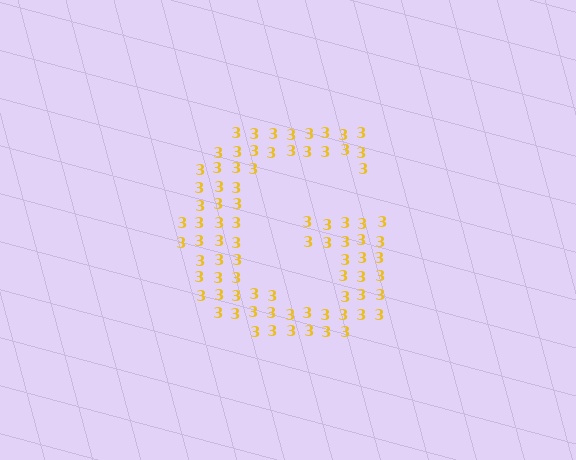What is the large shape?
The large shape is the letter G.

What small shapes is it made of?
It is made of small digit 3's.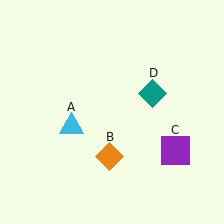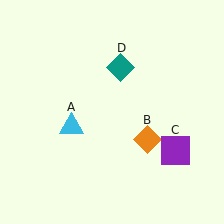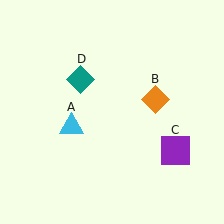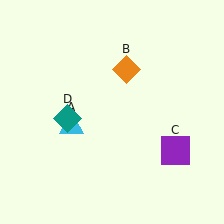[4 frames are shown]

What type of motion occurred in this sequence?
The orange diamond (object B), teal diamond (object D) rotated counterclockwise around the center of the scene.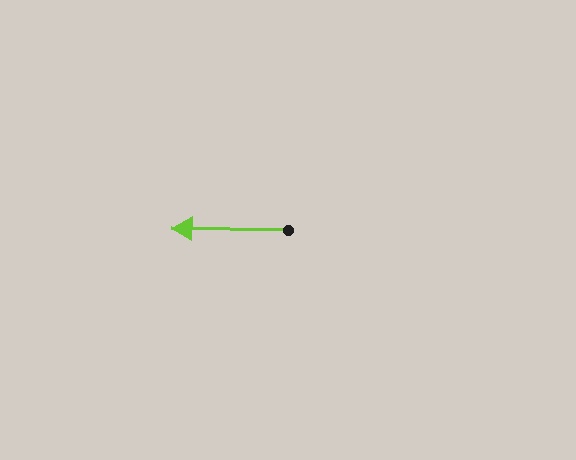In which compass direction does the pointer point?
West.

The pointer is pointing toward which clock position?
Roughly 9 o'clock.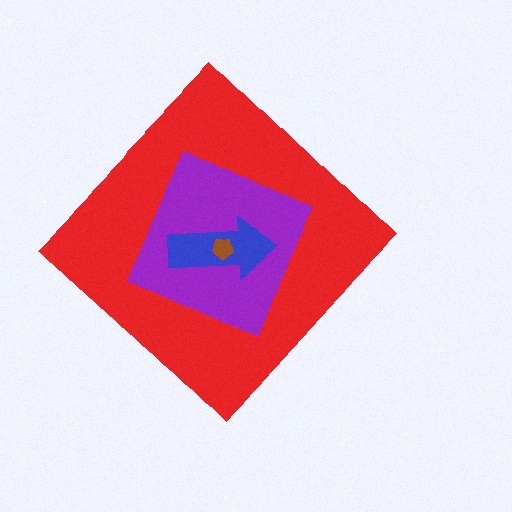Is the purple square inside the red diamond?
Yes.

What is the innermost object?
The brown pentagon.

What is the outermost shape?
The red diamond.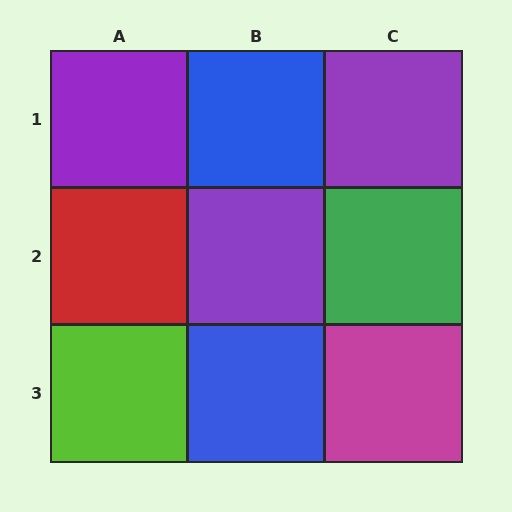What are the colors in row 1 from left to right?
Purple, blue, purple.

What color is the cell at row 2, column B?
Purple.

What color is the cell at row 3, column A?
Lime.